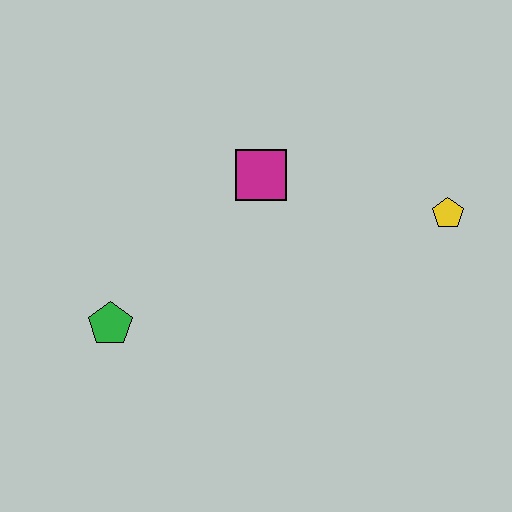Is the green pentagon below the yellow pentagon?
Yes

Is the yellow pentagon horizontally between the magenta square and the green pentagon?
No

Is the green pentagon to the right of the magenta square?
No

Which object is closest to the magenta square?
The yellow pentagon is closest to the magenta square.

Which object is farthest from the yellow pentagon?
The green pentagon is farthest from the yellow pentagon.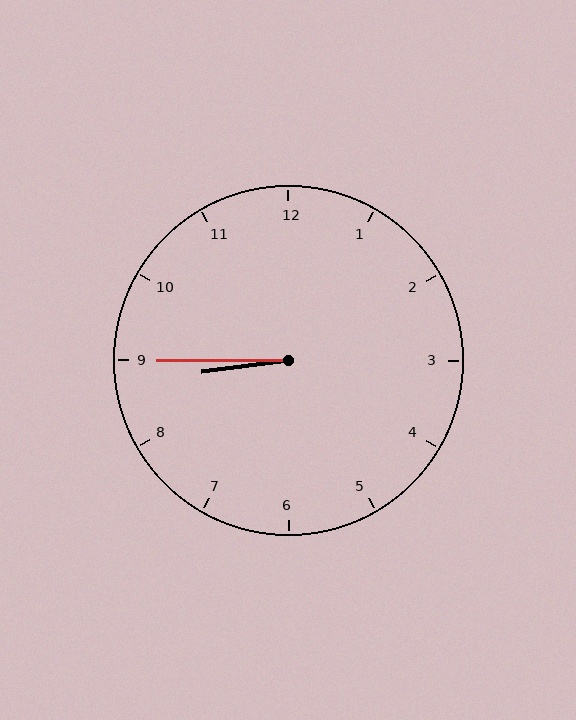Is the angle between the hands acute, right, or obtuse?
It is acute.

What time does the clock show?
8:45.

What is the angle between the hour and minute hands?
Approximately 8 degrees.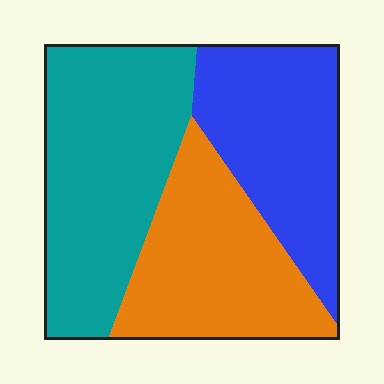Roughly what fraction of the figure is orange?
Orange takes up between a sixth and a third of the figure.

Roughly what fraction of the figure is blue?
Blue covers around 30% of the figure.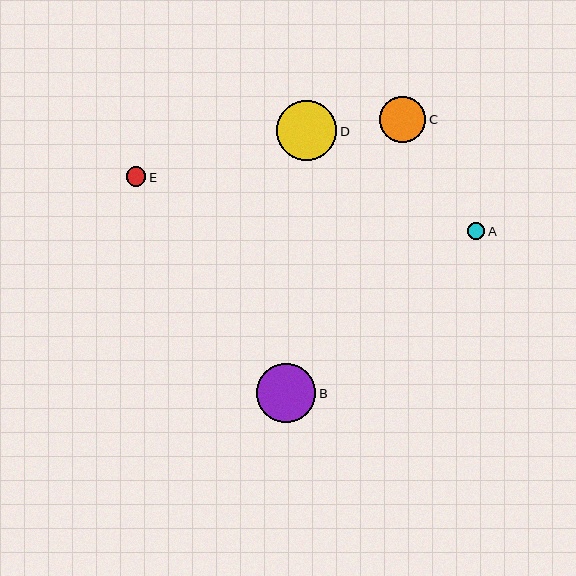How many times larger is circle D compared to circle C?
Circle D is approximately 1.3 times the size of circle C.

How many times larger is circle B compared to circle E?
Circle B is approximately 3.0 times the size of circle E.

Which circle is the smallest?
Circle A is the smallest with a size of approximately 17 pixels.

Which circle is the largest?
Circle D is the largest with a size of approximately 60 pixels.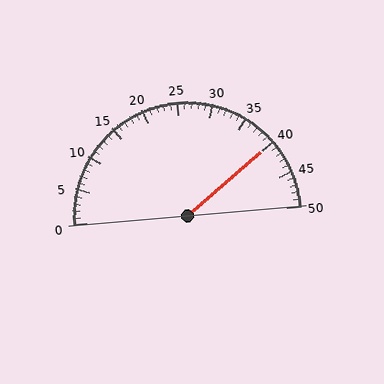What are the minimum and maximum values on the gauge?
The gauge ranges from 0 to 50.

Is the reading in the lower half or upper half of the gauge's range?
The reading is in the upper half of the range (0 to 50).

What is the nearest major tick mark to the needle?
The nearest major tick mark is 40.